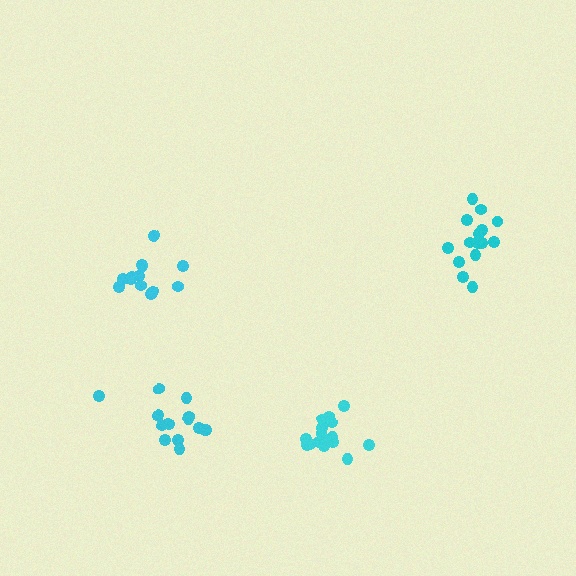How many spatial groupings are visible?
There are 4 spatial groupings.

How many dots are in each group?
Group 1: 14 dots, Group 2: 15 dots, Group 3: 16 dots, Group 4: 13 dots (58 total).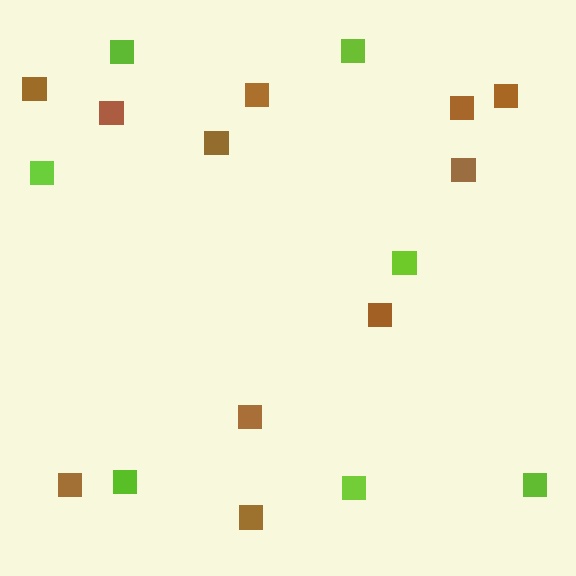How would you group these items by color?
There are 2 groups: one group of lime squares (7) and one group of brown squares (11).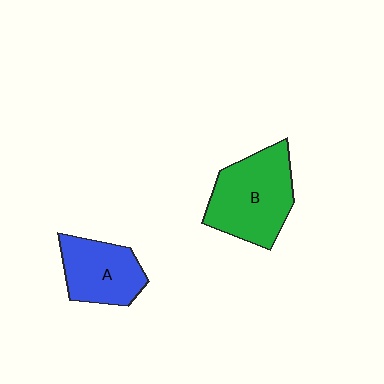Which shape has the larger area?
Shape B (green).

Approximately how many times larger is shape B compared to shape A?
Approximately 1.4 times.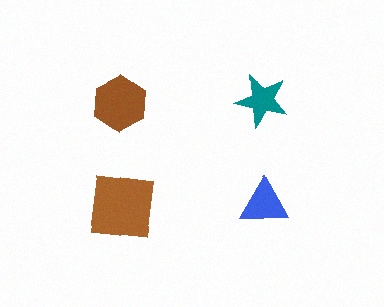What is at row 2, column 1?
A brown square.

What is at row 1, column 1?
A brown hexagon.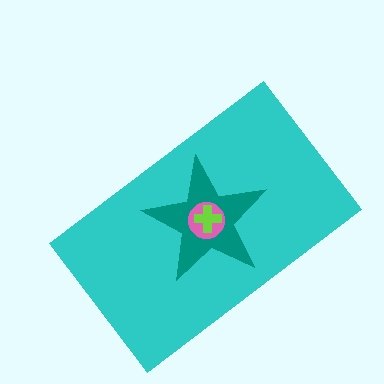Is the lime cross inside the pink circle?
Yes.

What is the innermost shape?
The lime cross.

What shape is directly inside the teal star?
The pink circle.